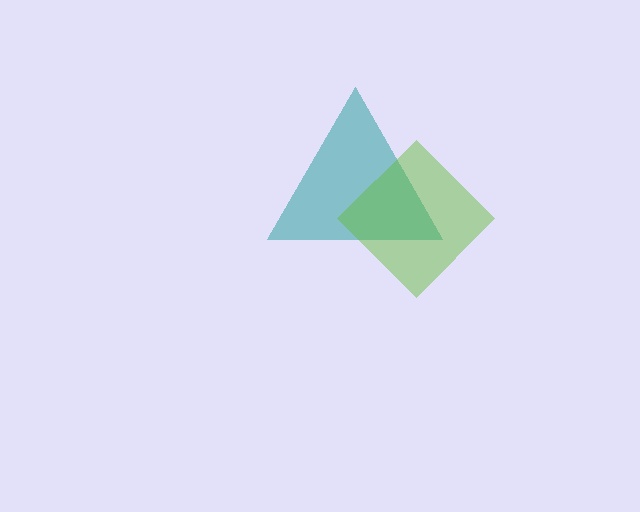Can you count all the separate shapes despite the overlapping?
Yes, there are 2 separate shapes.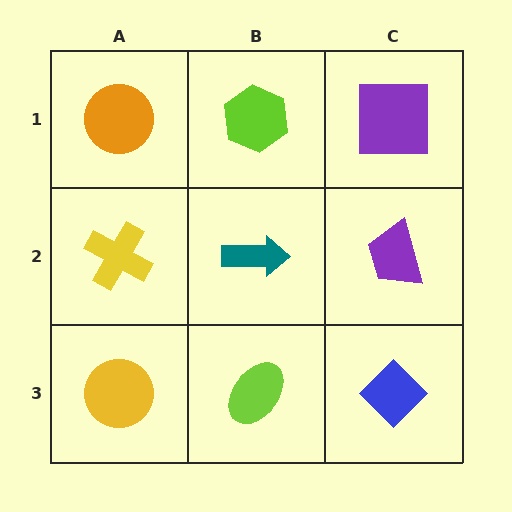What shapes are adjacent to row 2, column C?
A purple square (row 1, column C), a blue diamond (row 3, column C), a teal arrow (row 2, column B).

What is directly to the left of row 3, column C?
A lime ellipse.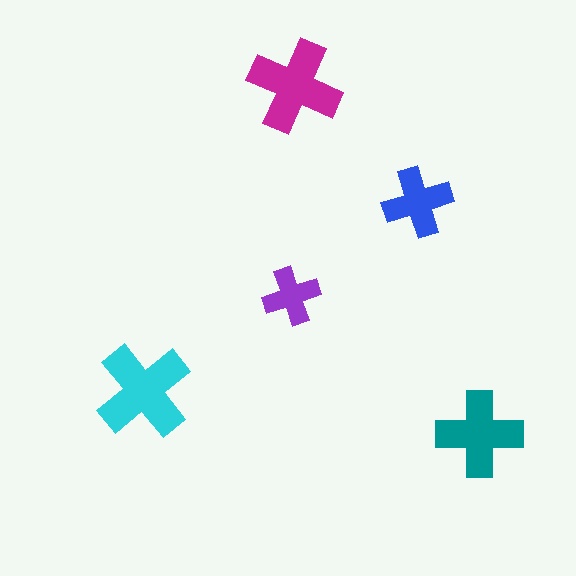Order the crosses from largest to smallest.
the cyan one, the magenta one, the teal one, the blue one, the purple one.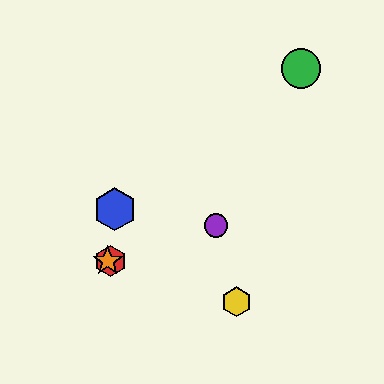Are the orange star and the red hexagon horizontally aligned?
Yes, both are at y≈261.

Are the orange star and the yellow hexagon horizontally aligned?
No, the orange star is at y≈261 and the yellow hexagon is at y≈302.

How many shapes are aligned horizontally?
2 shapes (the red hexagon, the orange star) are aligned horizontally.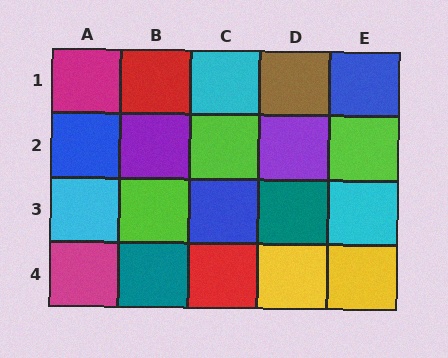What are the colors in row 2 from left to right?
Blue, purple, lime, purple, lime.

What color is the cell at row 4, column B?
Teal.